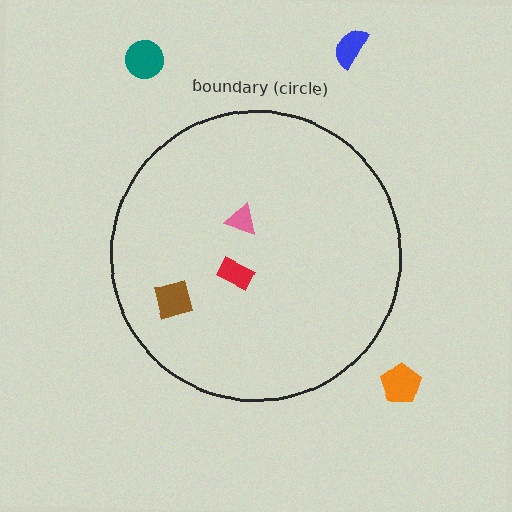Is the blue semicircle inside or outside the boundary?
Outside.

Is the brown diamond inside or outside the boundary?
Inside.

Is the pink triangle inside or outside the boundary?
Inside.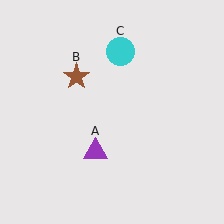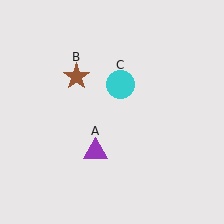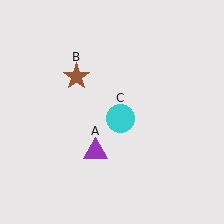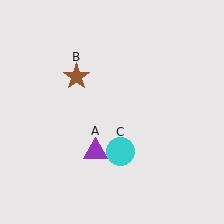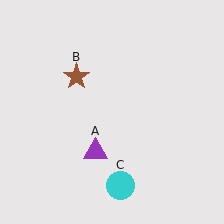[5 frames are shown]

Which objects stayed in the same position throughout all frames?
Purple triangle (object A) and brown star (object B) remained stationary.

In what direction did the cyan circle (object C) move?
The cyan circle (object C) moved down.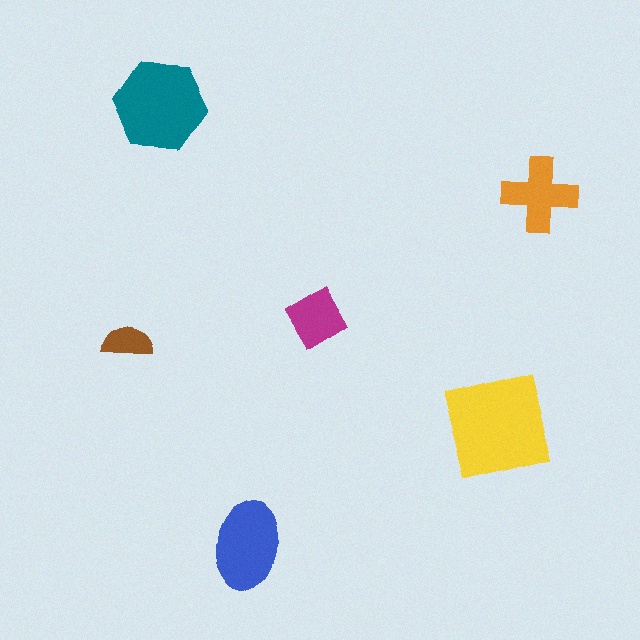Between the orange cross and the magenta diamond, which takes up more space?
The orange cross.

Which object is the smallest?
The brown semicircle.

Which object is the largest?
The yellow square.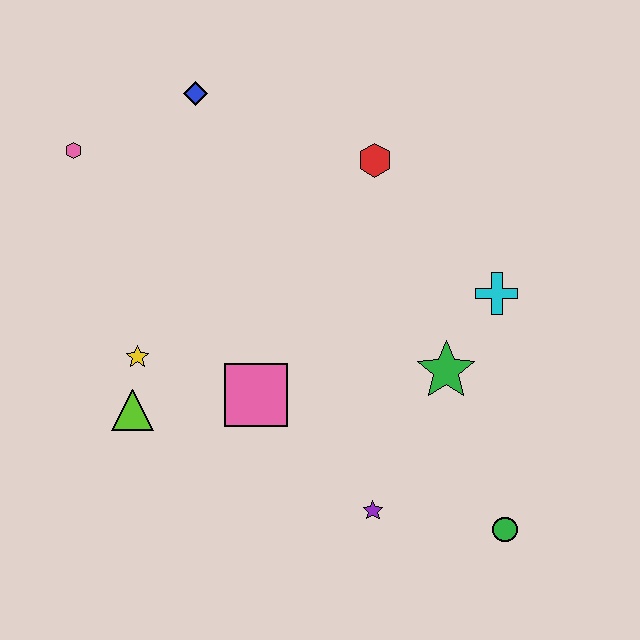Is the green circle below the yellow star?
Yes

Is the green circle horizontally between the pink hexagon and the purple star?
No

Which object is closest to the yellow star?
The lime triangle is closest to the yellow star.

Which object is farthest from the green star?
The pink hexagon is farthest from the green star.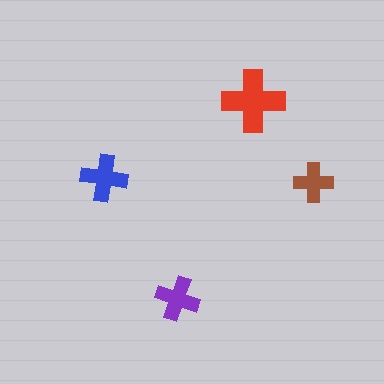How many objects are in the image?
There are 4 objects in the image.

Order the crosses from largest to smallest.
the red one, the blue one, the purple one, the brown one.